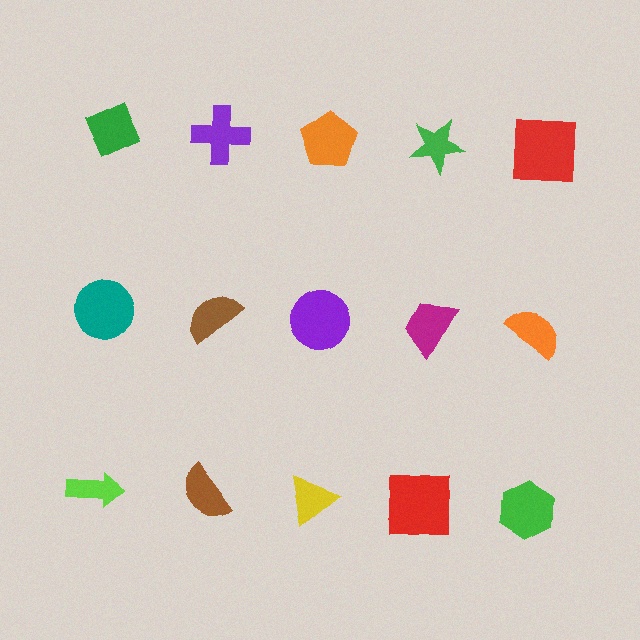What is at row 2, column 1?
A teal circle.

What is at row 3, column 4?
A red square.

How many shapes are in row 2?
5 shapes.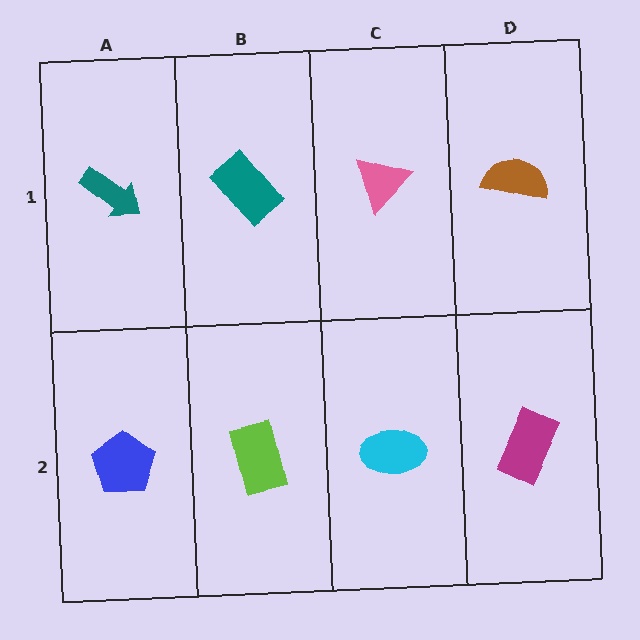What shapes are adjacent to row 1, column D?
A magenta rectangle (row 2, column D), a pink triangle (row 1, column C).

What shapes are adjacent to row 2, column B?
A teal rectangle (row 1, column B), a blue pentagon (row 2, column A), a cyan ellipse (row 2, column C).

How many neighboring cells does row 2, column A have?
2.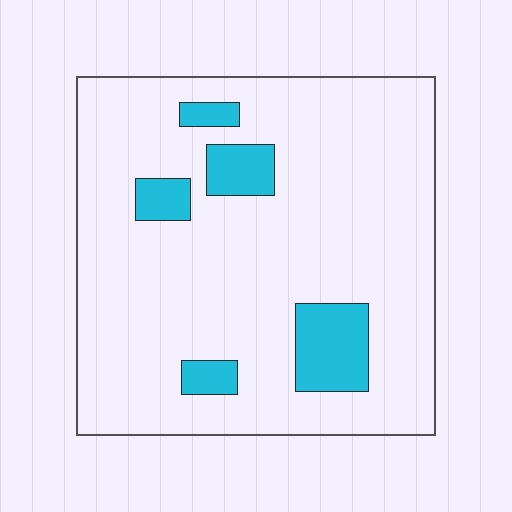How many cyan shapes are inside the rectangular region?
5.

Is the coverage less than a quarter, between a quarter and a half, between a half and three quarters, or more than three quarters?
Less than a quarter.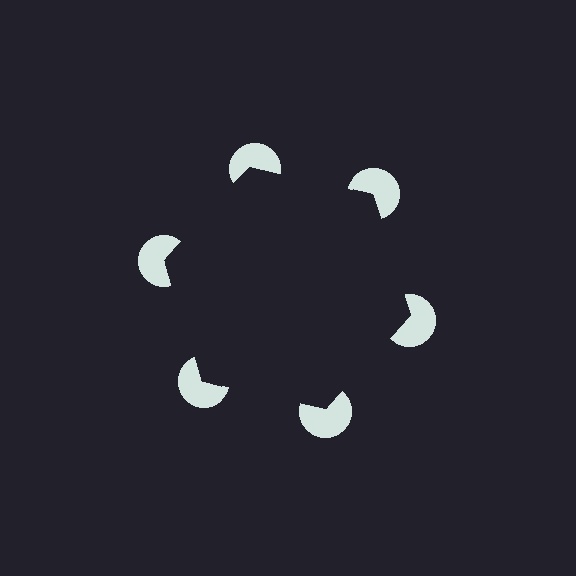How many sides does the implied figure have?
6 sides.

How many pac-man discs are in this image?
There are 6 — one at each vertex of the illusory hexagon.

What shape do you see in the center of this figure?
An illusory hexagon — its edges are inferred from the aligned wedge cuts in the pac-man discs, not physically drawn.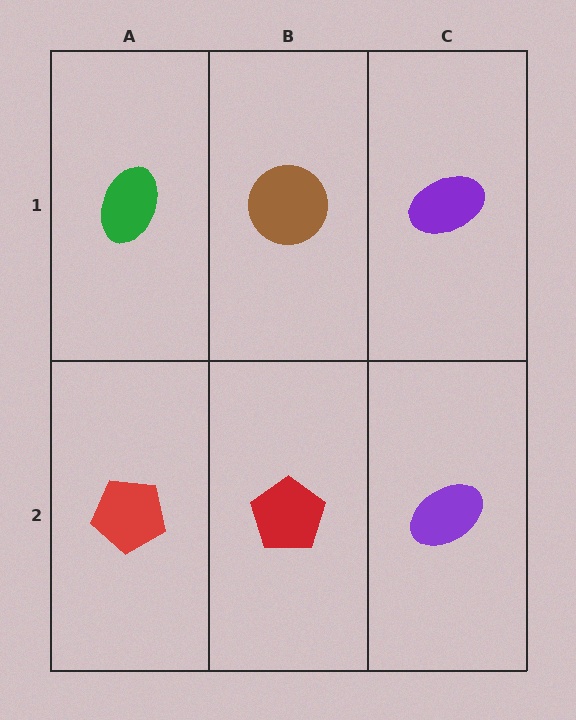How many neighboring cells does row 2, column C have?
2.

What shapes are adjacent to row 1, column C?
A purple ellipse (row 2, column C), a brown circle (row 1, column B).